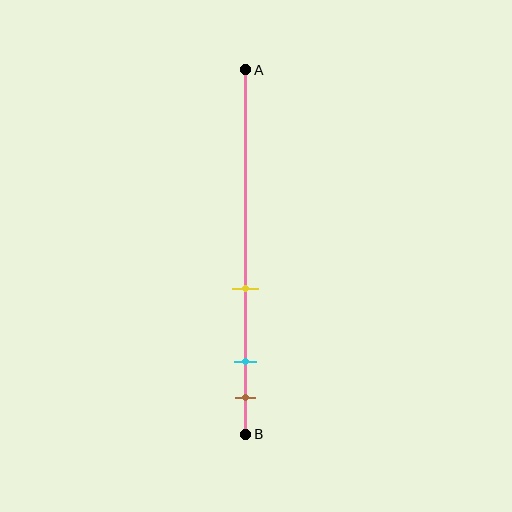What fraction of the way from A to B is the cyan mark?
The cyan mark is approximately 80% (0.8) of the way from A to B.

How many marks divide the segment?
There are 3 marks dividing the segment.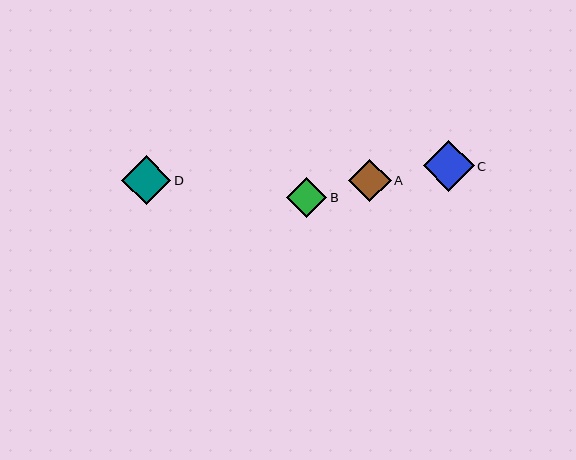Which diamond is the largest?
Diamond C is the largest with a size of approximately 51 pixels.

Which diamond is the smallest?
Diamond B is the smallest with a size of approximately 40 pixels.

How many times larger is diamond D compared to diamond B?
Diamond D is approximately 1.2 times the size of diamond B.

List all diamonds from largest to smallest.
From largest to smallest: C, D, A, B.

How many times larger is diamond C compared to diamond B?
Diamond C is approximately 1.3 times the size of diamond B.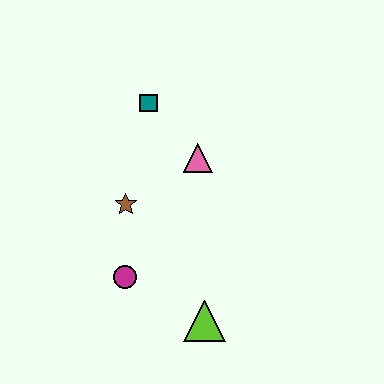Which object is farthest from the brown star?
The lime triangle is farthest from the brown star.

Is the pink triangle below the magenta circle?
No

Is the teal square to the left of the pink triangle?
Yes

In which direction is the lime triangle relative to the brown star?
The lime triangle is below the brown star.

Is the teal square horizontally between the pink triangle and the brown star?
Yes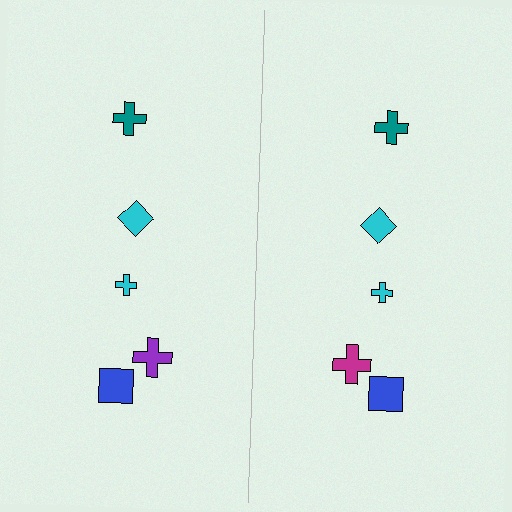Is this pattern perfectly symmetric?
No, the pattern is not perfectly symmetric. The magenta cross on the right side breaks the symmetry — its mirror counterpart is purple.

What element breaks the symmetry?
The magenta cross on the right side breaks the symmetry — its mirror counterpart is purple.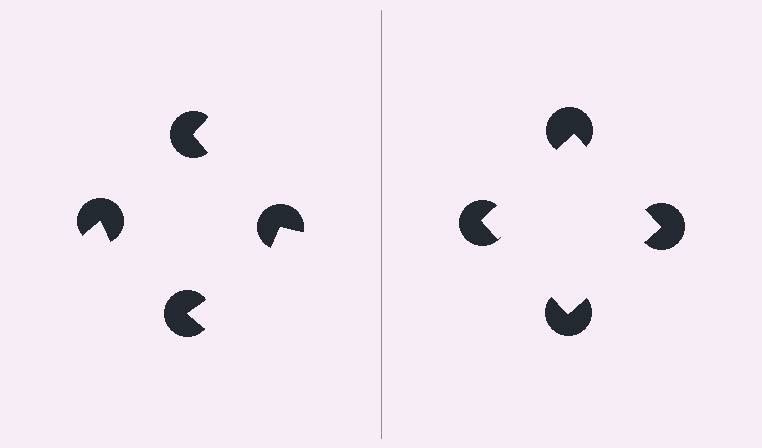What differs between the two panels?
The pac-man discs are positioned identically on both sides; only the wedge orientations differ. On the right they align to a square; on the left they are misaligned.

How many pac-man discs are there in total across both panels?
8 — 4 on each side.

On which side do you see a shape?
An illusory square appears on the right side. On the left side the wedge cuts are rotated, so no coherent shape forms.